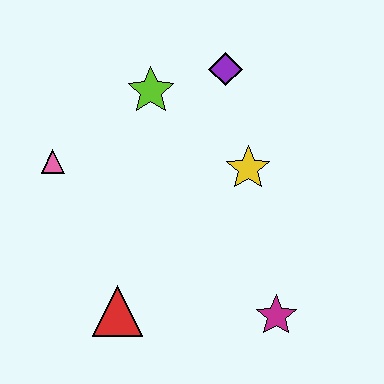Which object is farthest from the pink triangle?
The magenta star is farthest from the pink triangle.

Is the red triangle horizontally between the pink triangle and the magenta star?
Yes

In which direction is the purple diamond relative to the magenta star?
The purple diamond is above the magenta star.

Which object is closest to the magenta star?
The yellow star is closest to the magenta star.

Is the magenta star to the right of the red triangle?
Yes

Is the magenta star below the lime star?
Yes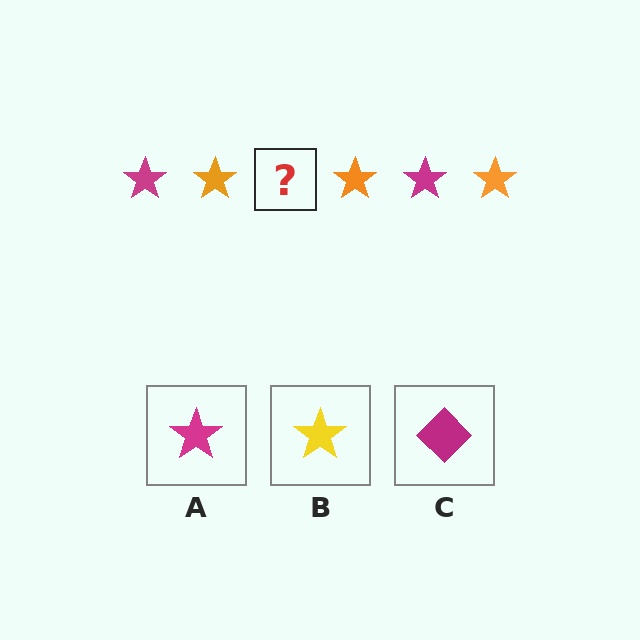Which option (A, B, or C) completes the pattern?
A.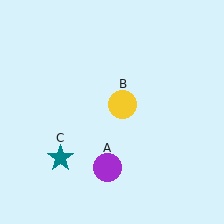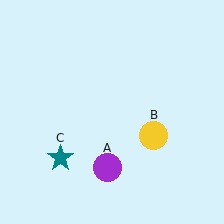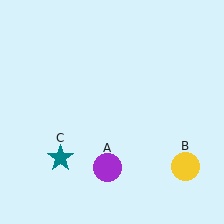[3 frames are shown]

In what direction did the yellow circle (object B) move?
The yellow circle (object B) moved down and to the right.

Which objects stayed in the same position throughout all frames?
Purple circle (object A) and teal star (object C) remained stationary.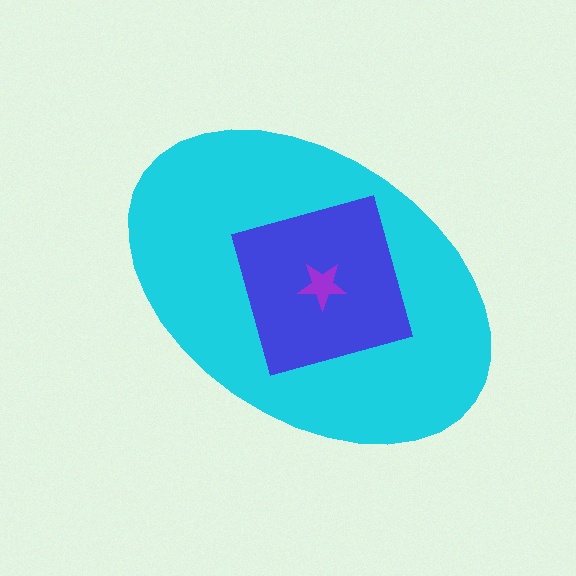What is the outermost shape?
The cyan ellipse.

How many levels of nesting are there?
3.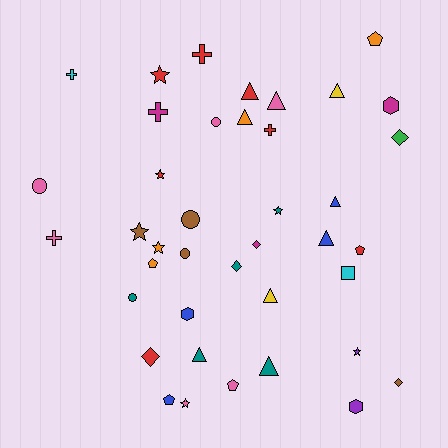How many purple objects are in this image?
There are 2 purple objects.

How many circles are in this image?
There are 5 circles.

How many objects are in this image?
There are 40 objects.